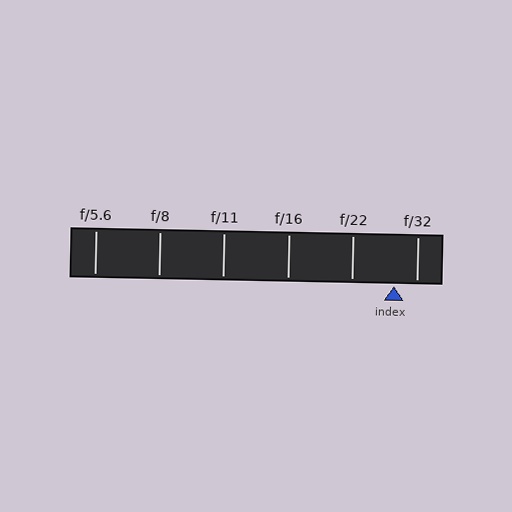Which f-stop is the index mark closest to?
The index mark is closest to f/32.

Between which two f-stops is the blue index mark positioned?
The index mark is between f/22 and f/32.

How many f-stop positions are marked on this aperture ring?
There are 6 f-stop positions marked.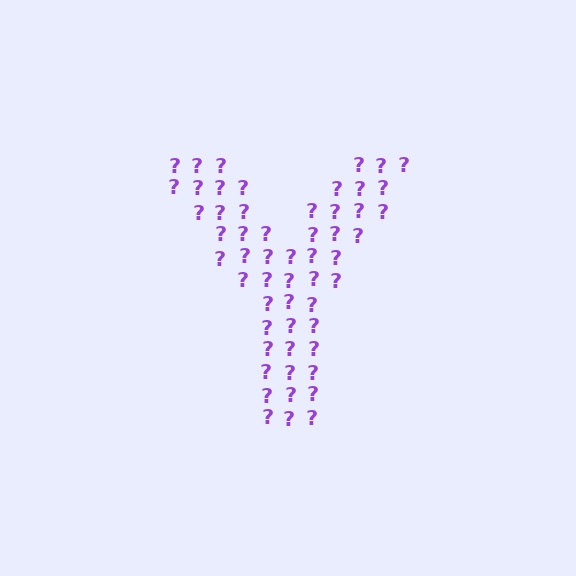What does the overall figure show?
The overall figure shows the letter Y.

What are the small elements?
The small elements are question marks.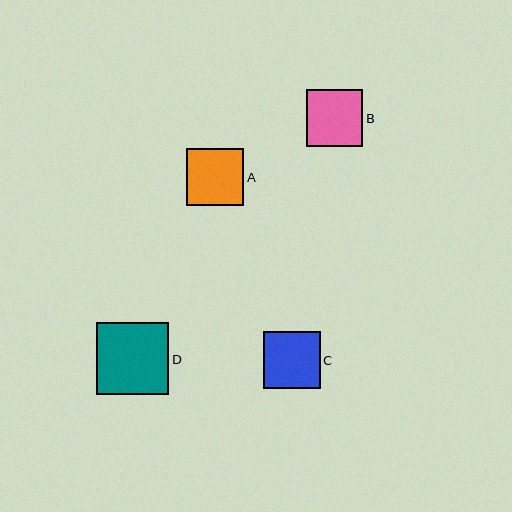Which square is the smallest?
Square B is the smallest with a size of approximately 57 pixels.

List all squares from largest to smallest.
From largest to smallest: D, A, C, B.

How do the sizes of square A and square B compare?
Square A and square B are approximately the same size.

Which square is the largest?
Square D is the largest with a size of approximately 72 pixels.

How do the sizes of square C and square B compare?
Square C and square B are approximately the same size.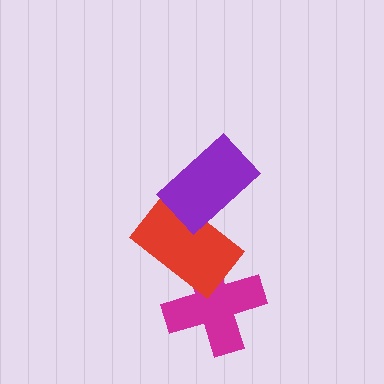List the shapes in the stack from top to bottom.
From top to bottom: the purple rectangle, the red rectangle, the magenta cross.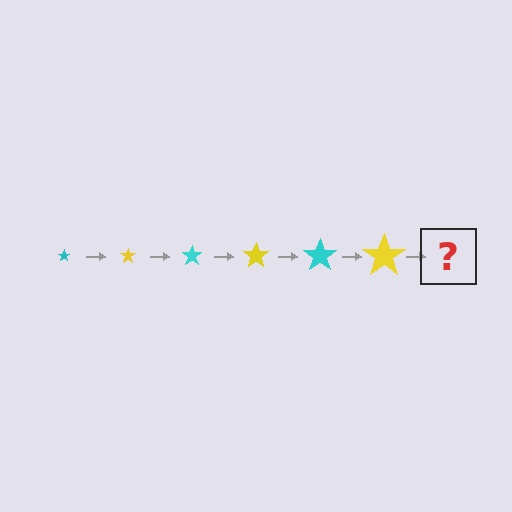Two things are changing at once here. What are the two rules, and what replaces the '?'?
The two rules are that the star grows larger each step and the color cycles through cyan and yellow. The '?' should be a cyan star, larger than the previous one.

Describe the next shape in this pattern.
It should be a cyan star, larger than the previous one.